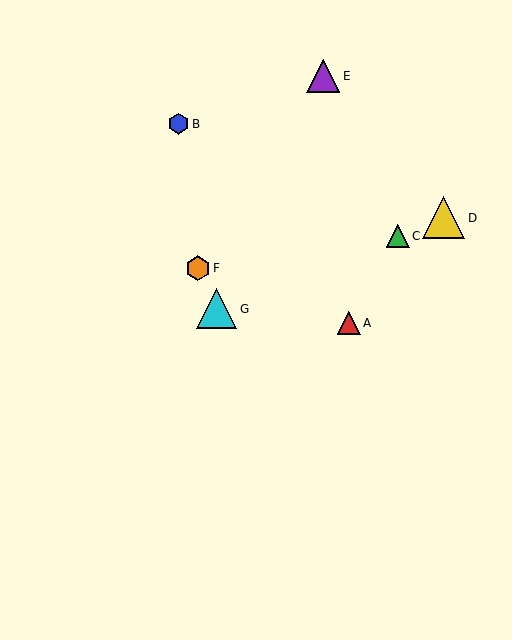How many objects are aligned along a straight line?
3 objects (C, D, G) are aligned along a straight line.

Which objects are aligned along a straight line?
Objects C, D, G are aligned along a straight line.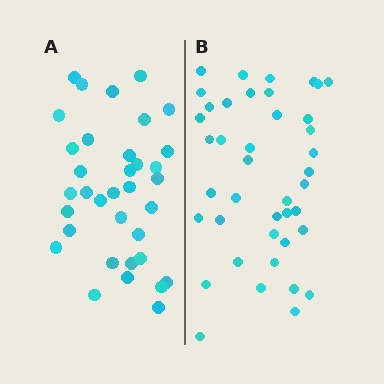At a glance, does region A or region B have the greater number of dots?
Region B (the right region) has more dots.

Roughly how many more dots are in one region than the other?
Region B has about 6 more dots than region A.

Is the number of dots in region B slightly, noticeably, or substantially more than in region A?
Region B has only slightly more — the two regions are fairly close. The ratio is roughly 1.2 to 1.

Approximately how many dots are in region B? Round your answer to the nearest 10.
About 40 dots. (The exact count is 41, which rounds to 40.)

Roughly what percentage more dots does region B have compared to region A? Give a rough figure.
About 15% more.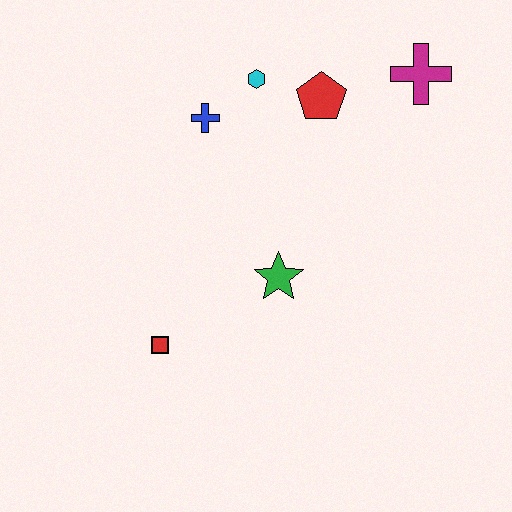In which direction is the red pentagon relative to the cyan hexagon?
The red pentagon is to the right of the cyan hexagon.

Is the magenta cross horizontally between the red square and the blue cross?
No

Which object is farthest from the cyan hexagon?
The red square is farthest from the cyan hexagon.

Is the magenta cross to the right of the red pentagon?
Yes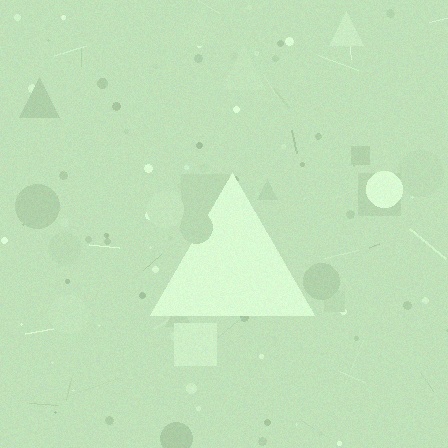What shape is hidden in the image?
A triangle is hidden in the image.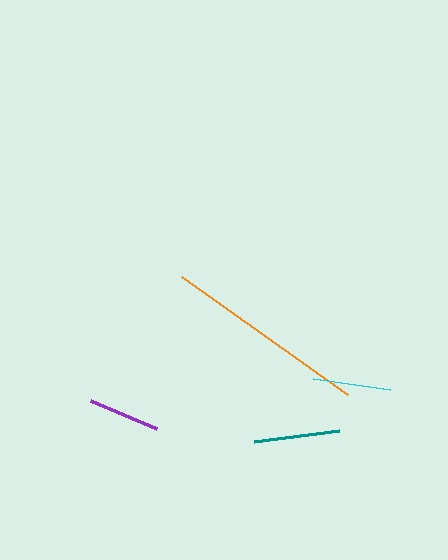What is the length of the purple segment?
The purple segment is approximately 72 pixels long.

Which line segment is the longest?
The orange line is the longest at approximately 204 pixels.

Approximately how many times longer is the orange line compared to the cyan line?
The orange line is approximately 2.6 times the length of the cyan line.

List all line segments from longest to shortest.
From longest to shortest: orange, teal, cyan, purple.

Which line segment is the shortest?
The purple line is the shortest at approximately 72 pixels.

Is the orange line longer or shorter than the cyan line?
The orange line is longer than the cyan line.